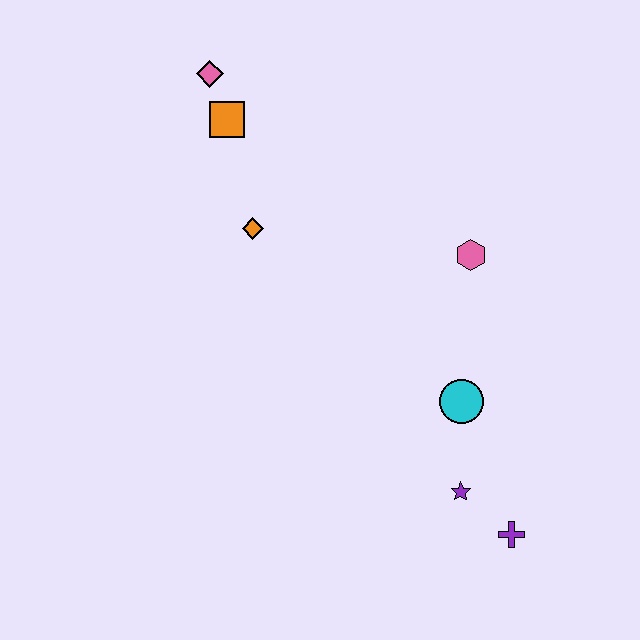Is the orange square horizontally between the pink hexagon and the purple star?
No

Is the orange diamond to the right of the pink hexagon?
No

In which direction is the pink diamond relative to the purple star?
The pink diamond is above the purple star.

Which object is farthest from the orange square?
The purple cross is farthest from the orange square.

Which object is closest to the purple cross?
The purple star is closest to the purple cross.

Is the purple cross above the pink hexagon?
No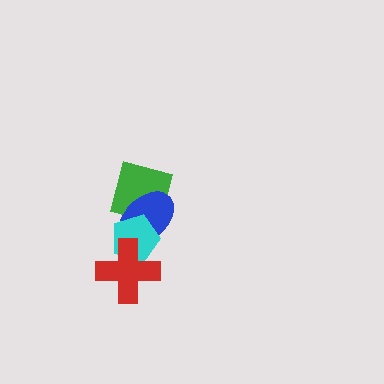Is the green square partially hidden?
Yes, it is partially covered by another shape.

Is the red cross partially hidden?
No, no other shape covers it.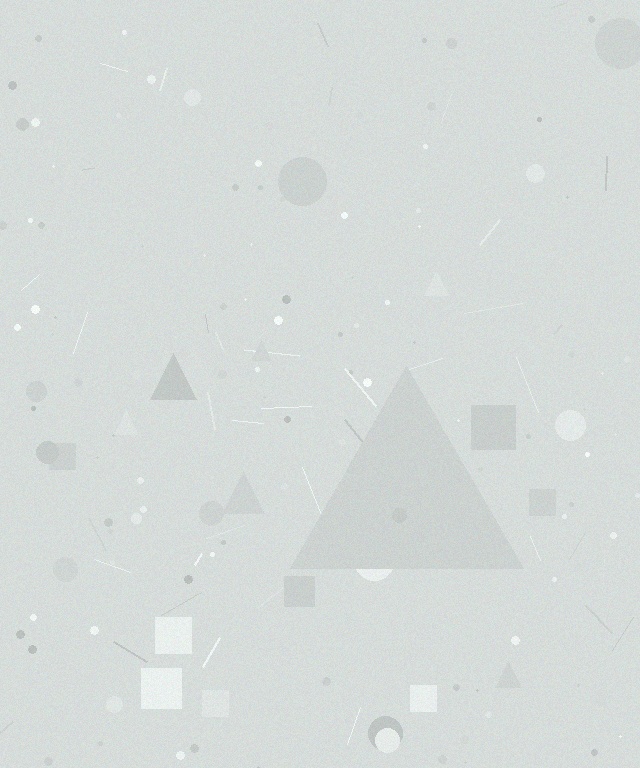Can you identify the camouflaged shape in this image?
The camouflaged shape is a triangle.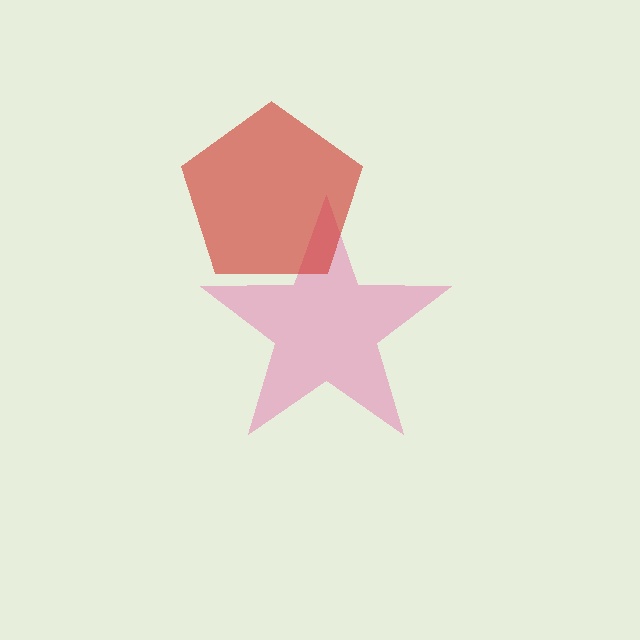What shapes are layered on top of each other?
The layered shapes are: a pink star, a red pentagon.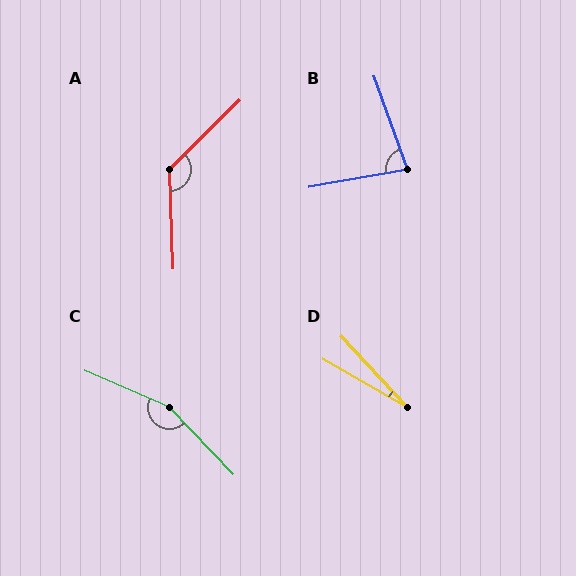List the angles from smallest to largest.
D (17°), B (80°), A (133°), C (157°).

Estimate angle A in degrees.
Approximately 133 degrees.